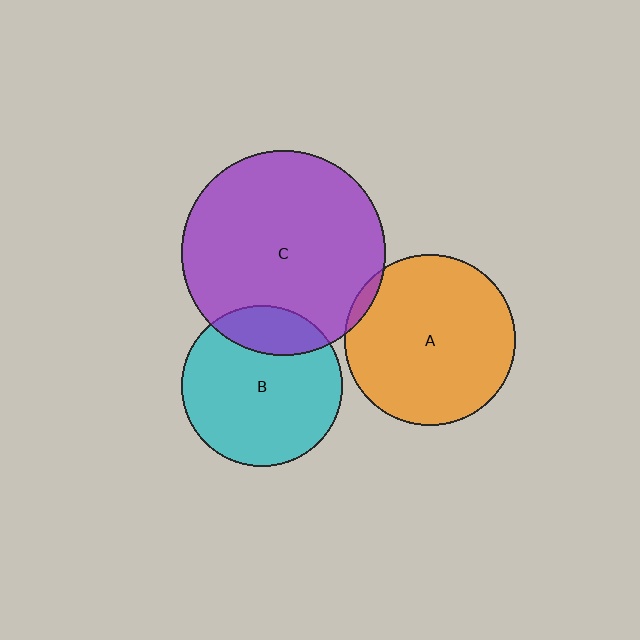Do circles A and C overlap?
Yes.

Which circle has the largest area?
Circle C (purple).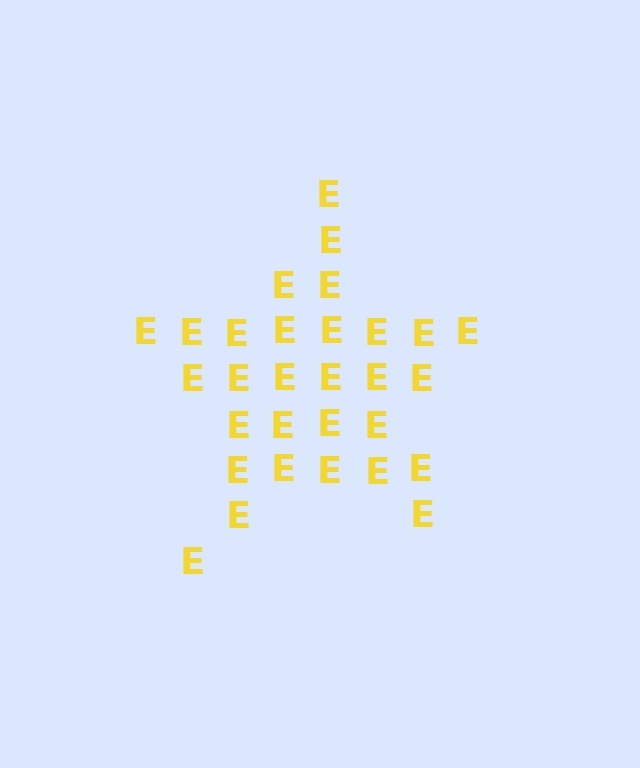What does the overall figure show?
The overall figure shows a star.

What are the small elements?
The small elements are letter E's.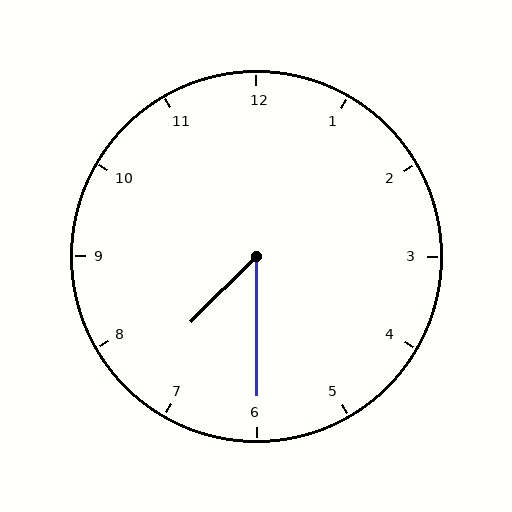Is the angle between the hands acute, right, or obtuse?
It is acute.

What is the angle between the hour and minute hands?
Approximately 45 degrees.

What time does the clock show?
7:30.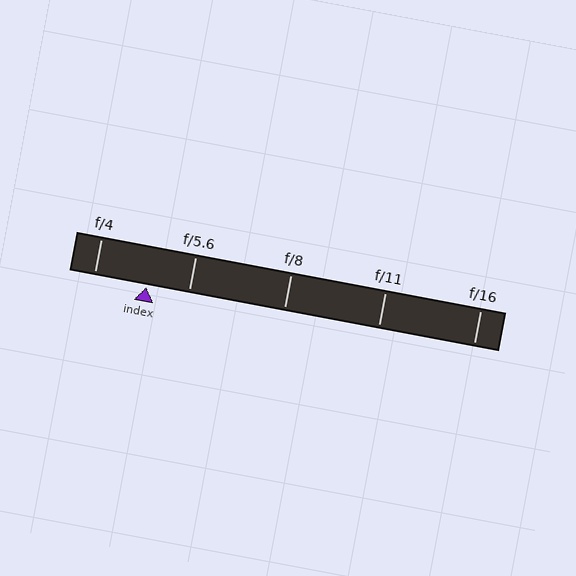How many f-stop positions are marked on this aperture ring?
There are 5 f-stop positions marked.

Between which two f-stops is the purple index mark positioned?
The index mark is between f/4 and f/5.6.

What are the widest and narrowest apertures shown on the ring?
The widest aperture shown is f/4 and the narrowest is f/16.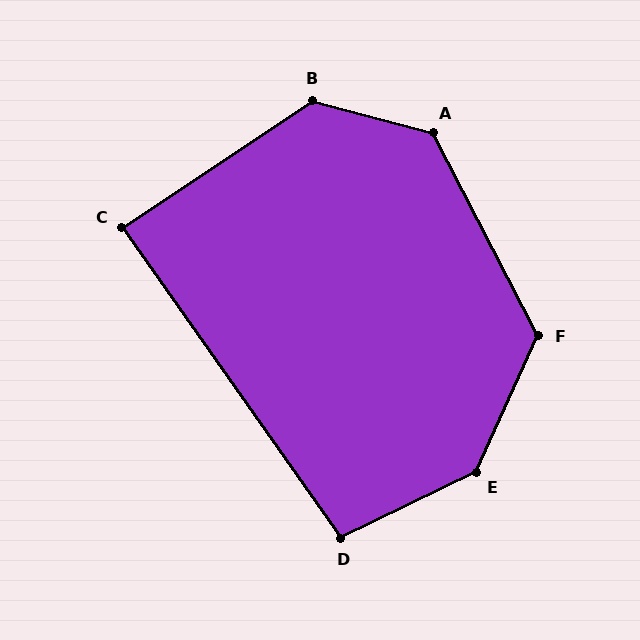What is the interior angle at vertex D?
Approximately 100 degrees (obtuse).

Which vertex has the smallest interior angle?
C, at approximately 88 degrees.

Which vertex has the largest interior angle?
E, at approximately 140 degrees.